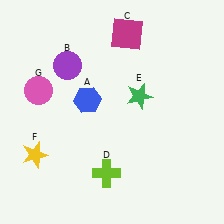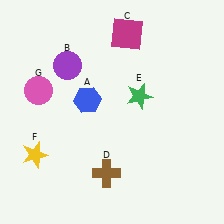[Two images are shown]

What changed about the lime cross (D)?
In Image 1, D is lime. In Image 2, it changed to brown.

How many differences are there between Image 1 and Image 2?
There is 1 difference between the two images.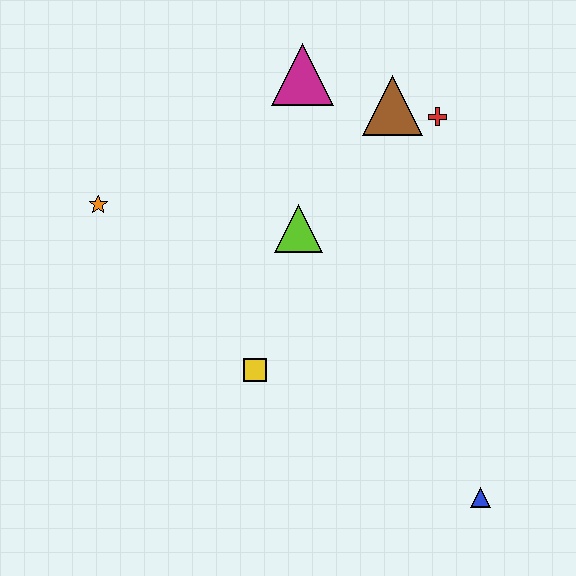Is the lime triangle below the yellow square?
No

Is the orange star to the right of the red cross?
No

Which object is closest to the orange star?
The lime triangle is closest to the orange star.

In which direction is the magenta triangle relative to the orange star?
The magenta triangle is to the right of the orange star.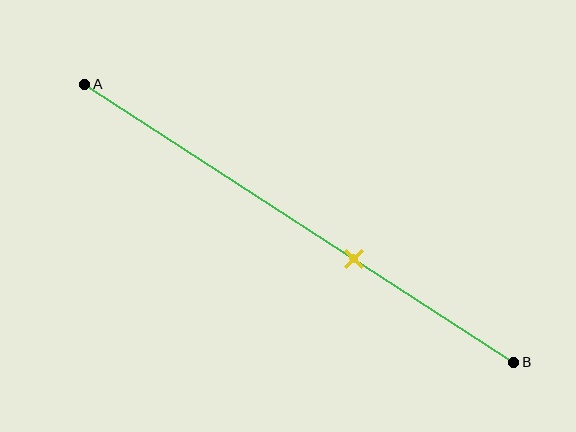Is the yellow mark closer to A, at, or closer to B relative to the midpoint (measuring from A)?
The yellow mark is closer to point B than the midpoint of segment AB.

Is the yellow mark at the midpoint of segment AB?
No, the mark is at about 65% from A, not at the 50% midpoint.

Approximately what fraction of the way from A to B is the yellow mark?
The yellow mark is approximately 65% of the way from A to B.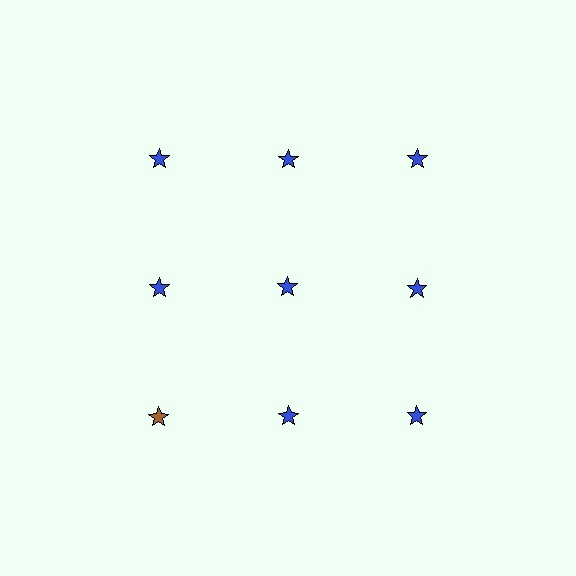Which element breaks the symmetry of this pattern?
The brown star in the third row, leftmost column breaks the symmetry. All other shapes are blue stars.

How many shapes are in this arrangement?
There are 9 shapes arranged in a grid pattern.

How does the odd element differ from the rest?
It has a different color: brown instead of blue.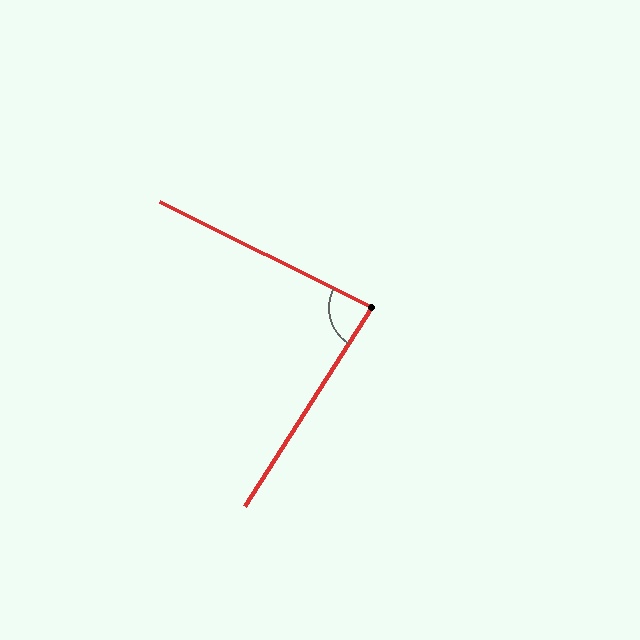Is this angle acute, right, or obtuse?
It is acute.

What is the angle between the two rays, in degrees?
Approximately 84 degrees.